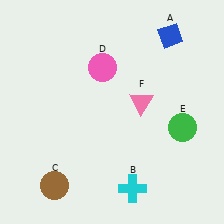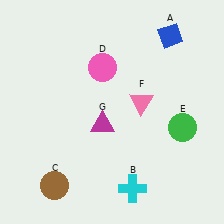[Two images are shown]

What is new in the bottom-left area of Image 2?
A magenta triangle (G) was added in the bottom-left area of Image 2.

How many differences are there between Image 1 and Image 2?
There is 1 difference between the two images.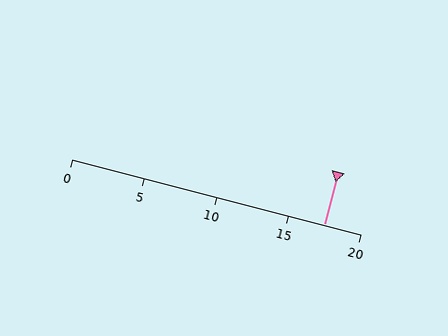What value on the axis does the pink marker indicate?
The marker indicates approximately 17.5.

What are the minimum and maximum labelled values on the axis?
The axis runs from 0 to 20.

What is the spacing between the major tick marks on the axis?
The major ticks are spaced 5 apart.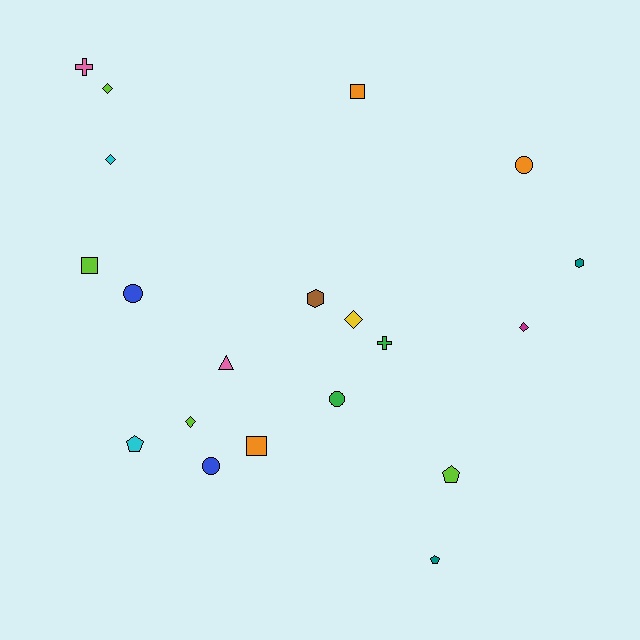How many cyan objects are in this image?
There are 2 cyan objects.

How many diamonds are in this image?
There are 5 diamonds.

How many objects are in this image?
There are 20 objects.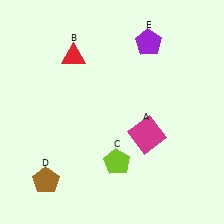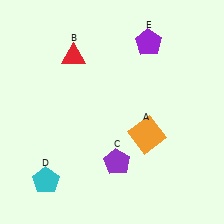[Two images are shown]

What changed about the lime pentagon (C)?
In Image 1, C is lime. In Image 2, it changed to purple.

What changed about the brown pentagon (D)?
In Image 1, D is brown. In Image 2, it changed to cyan.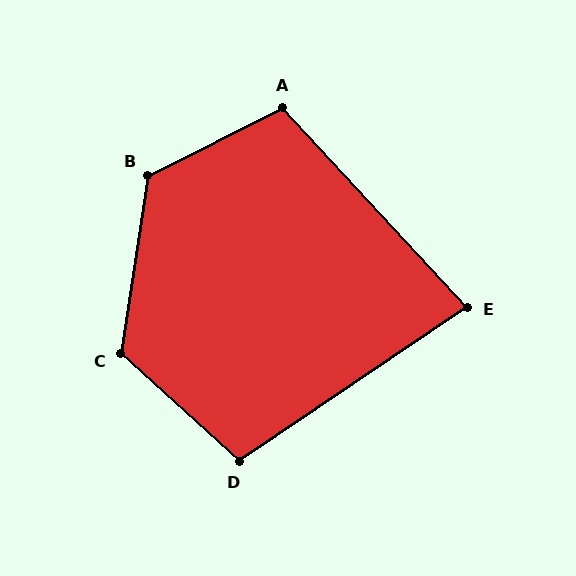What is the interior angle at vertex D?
Approximately 104 degrees (obtuse).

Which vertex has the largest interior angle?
B, at approximately 125 degrees.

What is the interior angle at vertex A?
Approximately 106 degrees (obtuse).